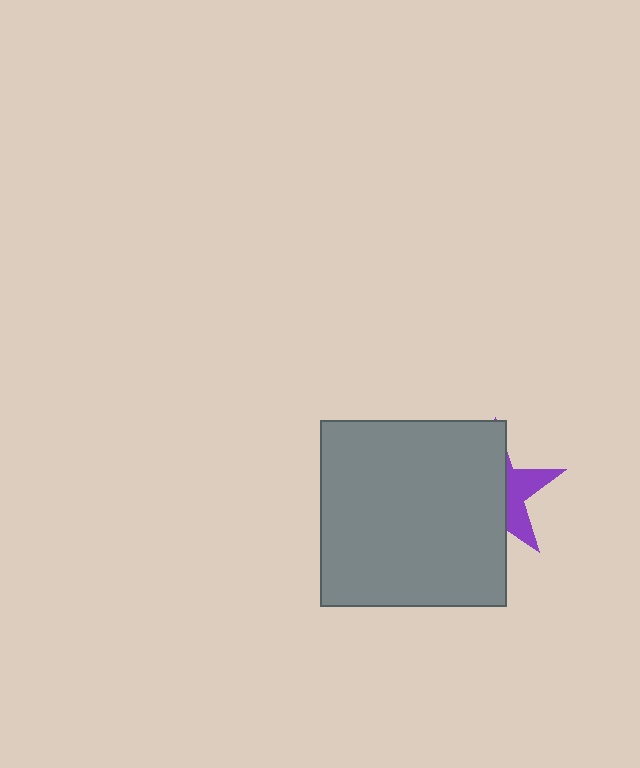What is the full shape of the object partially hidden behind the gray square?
The partially hidden object is a purple star.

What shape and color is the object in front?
The object in front is a gray square.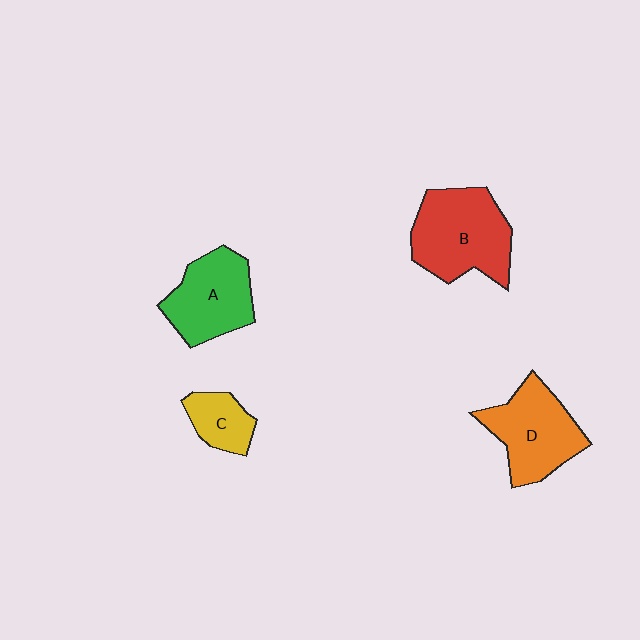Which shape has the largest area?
Shape B (red).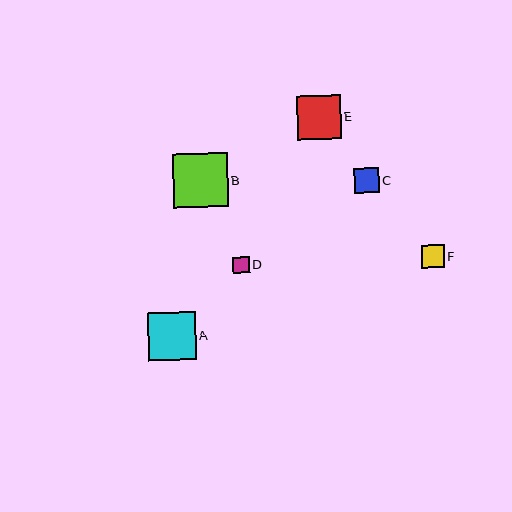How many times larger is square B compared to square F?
Square B is approximately 2.4 times the size of square F.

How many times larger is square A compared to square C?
Square A is approximately 1.9 times the size of square C.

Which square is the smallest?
Square D is the smallest with a size of approximately 16 pixels.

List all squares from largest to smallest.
From largest to smallest: B, A, E, C, F, D.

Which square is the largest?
Square B is the largest with a size of approximately 55 pixels.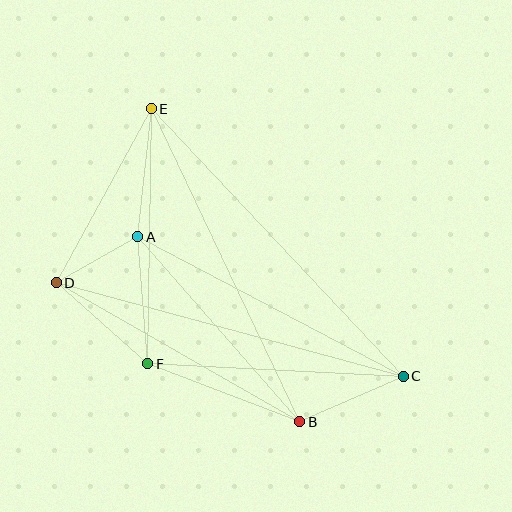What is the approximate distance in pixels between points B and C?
The distance between B and C is approximately 113 pixels.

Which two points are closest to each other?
Points A and D are closest to each other.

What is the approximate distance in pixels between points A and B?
The distance between A and B is approximately 246 pixels.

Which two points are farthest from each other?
Points C and E are farthest from each other.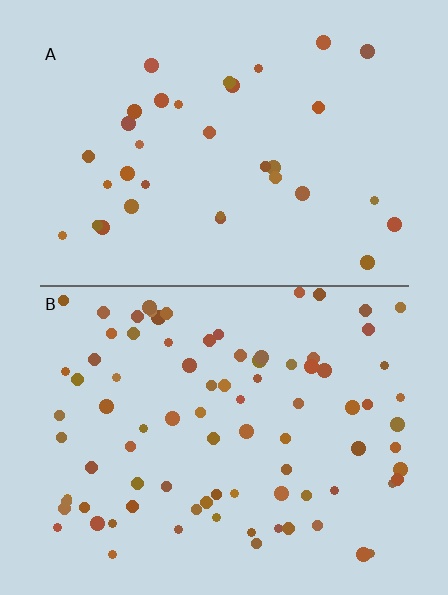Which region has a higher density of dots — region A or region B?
B (the bottom).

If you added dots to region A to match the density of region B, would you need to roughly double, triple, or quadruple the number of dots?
Approximately triple.